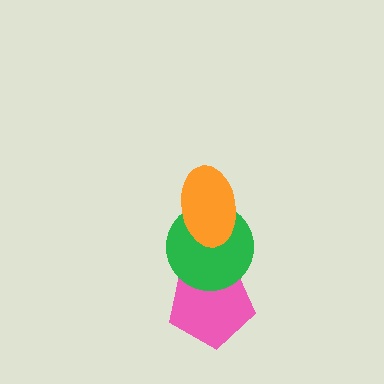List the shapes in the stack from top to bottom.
From top to bottom: the orange ellipse, the green circle, the pink pentagon.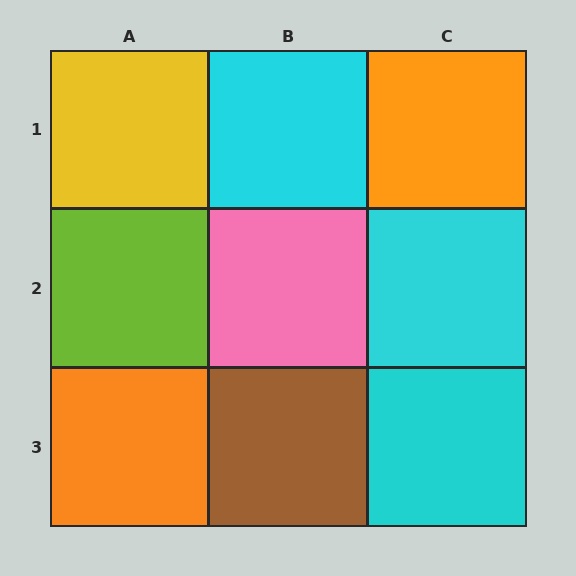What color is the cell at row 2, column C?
Cyan.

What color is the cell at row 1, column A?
Yellow.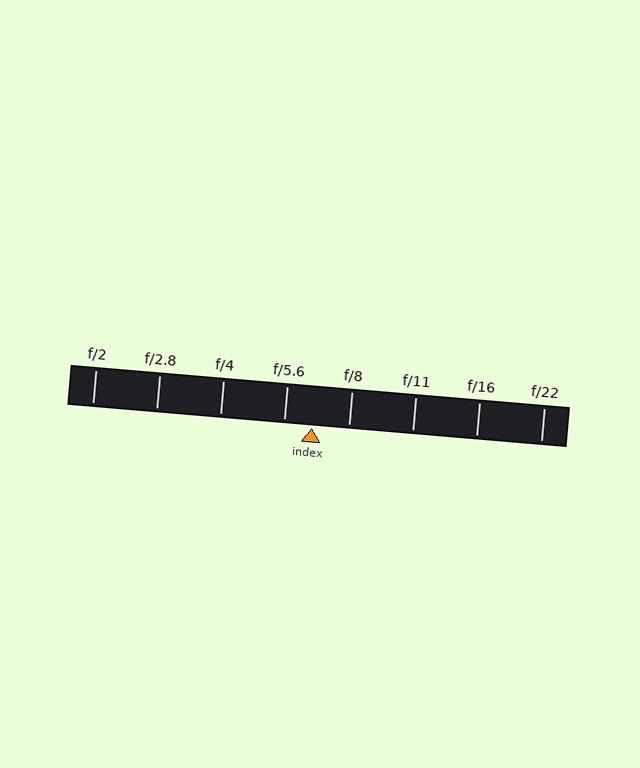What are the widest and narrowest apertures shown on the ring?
The widest aperture shown is f/2 and the narrowest is f/22.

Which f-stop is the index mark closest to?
The index mark is closest to f/5.6.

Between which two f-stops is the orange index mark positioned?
The index mark is between f/5.6 and f/8.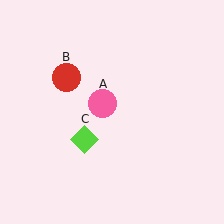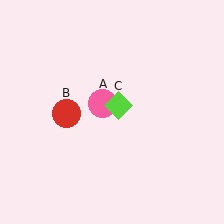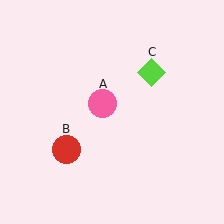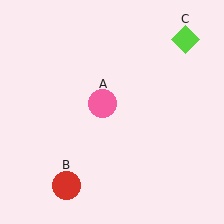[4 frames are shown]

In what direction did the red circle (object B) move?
The red circle (object B) moved down.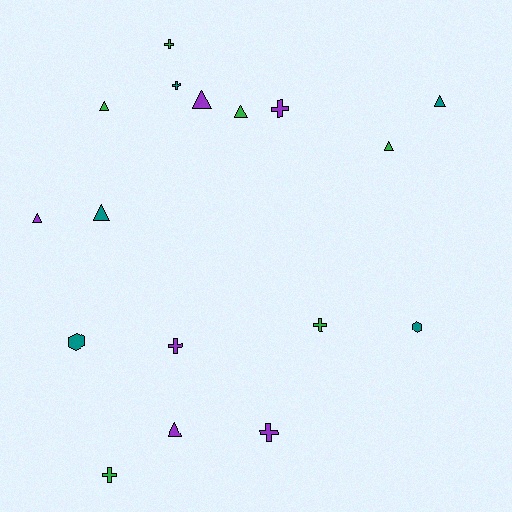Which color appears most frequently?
Green, with 6 objects.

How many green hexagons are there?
There are no green hexagons.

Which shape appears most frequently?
Triangle, with 8 objects.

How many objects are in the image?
There are 17 objects.